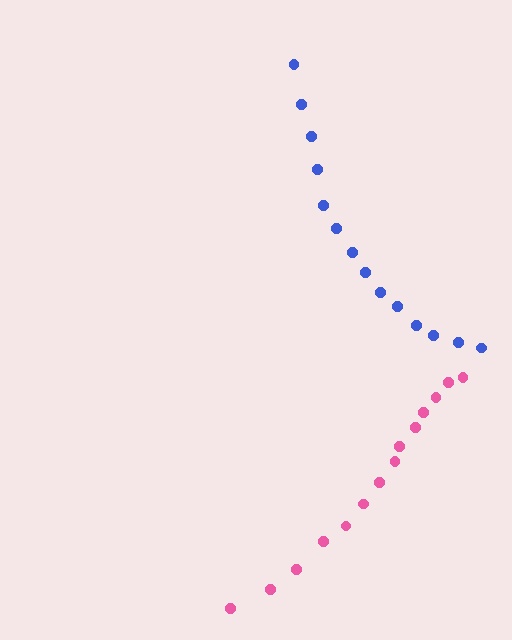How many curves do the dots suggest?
There are 2 distinct paths.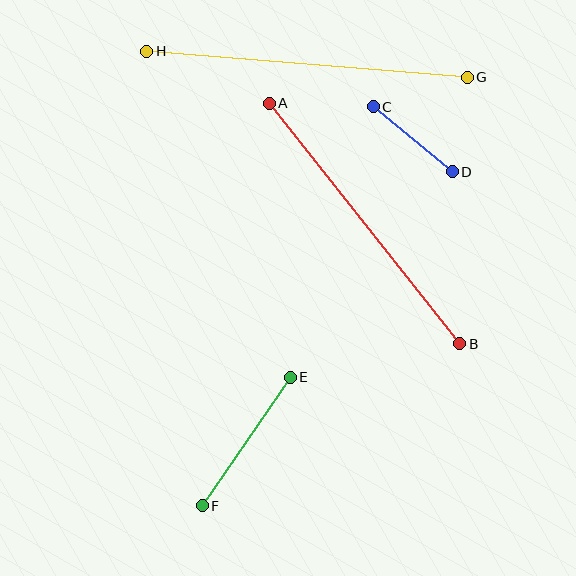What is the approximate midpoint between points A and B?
The midpoint is at approximately (364, 224) pixels.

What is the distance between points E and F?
The distance is approximately 156 pixels.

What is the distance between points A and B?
The distance is approximately 307 pixels.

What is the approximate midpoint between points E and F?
The midpoint is at approximately (246, 442) pixels.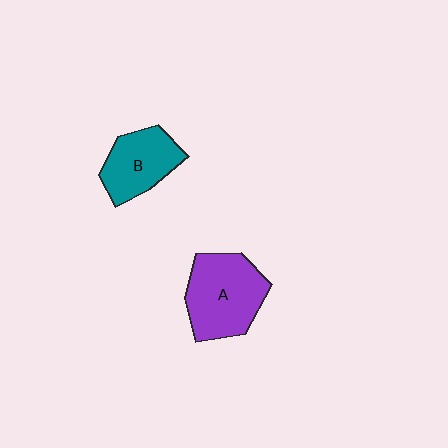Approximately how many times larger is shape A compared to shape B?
Approximately 1.4 times.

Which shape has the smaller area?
Shape B (teal).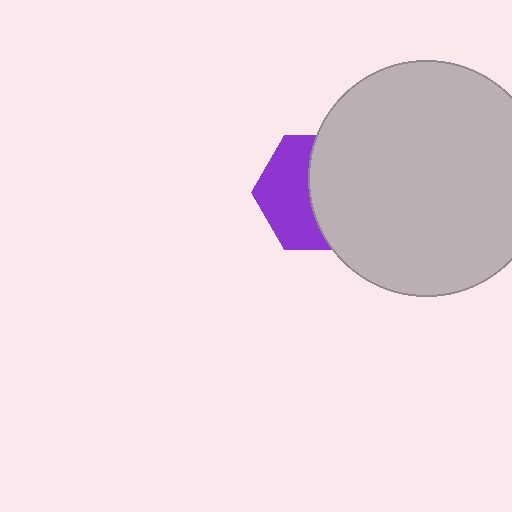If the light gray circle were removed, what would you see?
You would see the complete purple hexagon.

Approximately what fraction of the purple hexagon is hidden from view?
Roughly 53% of the purple hexagon is hidden behind the light gray circle.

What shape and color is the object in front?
The object in front is a light gray circle.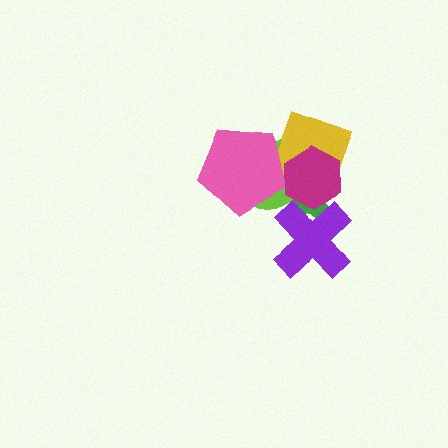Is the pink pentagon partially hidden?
Yes, it is partially covered by another shape.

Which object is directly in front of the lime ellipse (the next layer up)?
The yellow diamond is directly in front of the lime ellipse.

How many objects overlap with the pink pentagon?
3 objects overlap with the pink pentagon.